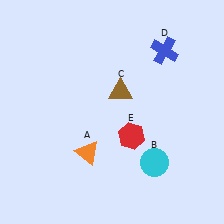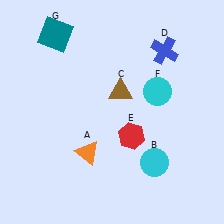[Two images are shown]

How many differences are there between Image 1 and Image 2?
There are 2 differences between the two images.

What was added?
A cyan circle (F), a teal square (G) were added in Image 2.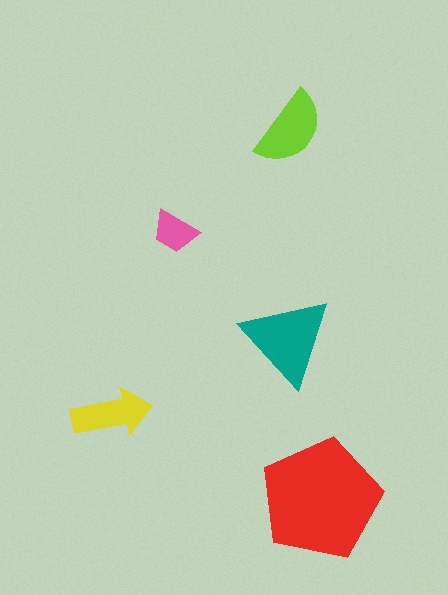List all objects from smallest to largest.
The pink trapezoid, the yellow arrow, the lime semicircle, the teal triangle, the red pentagon.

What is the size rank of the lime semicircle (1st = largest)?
3rd.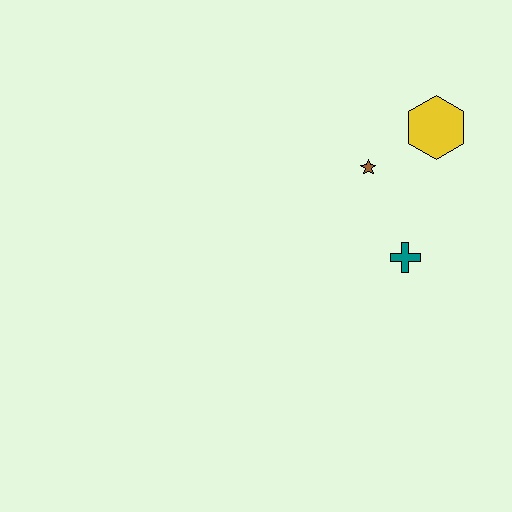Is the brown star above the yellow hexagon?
No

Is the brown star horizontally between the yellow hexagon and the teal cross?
No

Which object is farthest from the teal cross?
The yellow hexagon is farthest from the teal cross.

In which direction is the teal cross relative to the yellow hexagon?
The teal cross is below the yellow hexagon.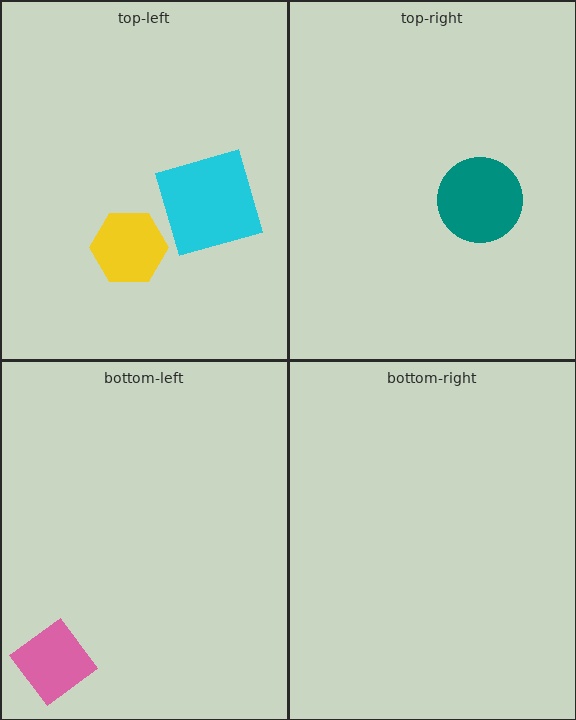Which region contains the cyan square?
The top-left region.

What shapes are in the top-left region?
The yellow hexagon, the cyan square.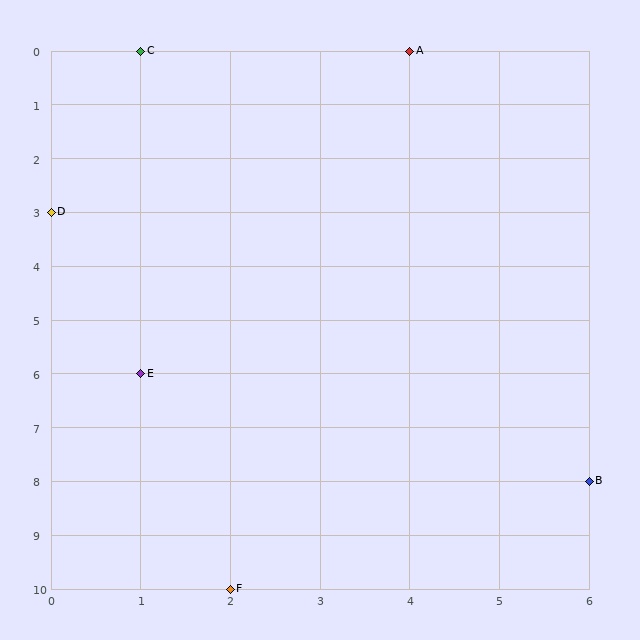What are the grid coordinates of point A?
Point A is at grid coordinates (4, 0).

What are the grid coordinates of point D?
Point D is at grid coordinates (0, 3).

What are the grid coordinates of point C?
Point C is at grid coordinates (1, 0).